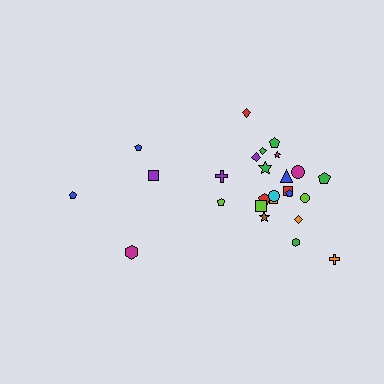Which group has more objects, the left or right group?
The right group.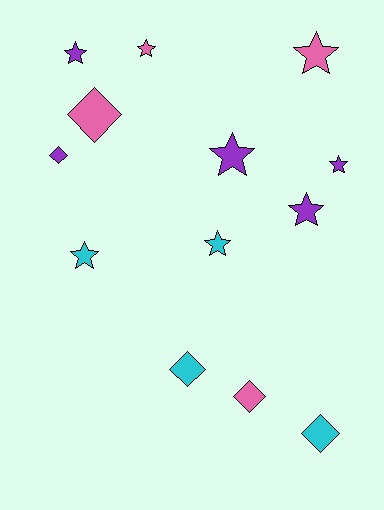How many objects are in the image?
There are 13 objects.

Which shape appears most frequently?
Star, with 8 objects.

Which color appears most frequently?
Purple, with 5 objects.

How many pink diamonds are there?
There are 2 pink diamonds.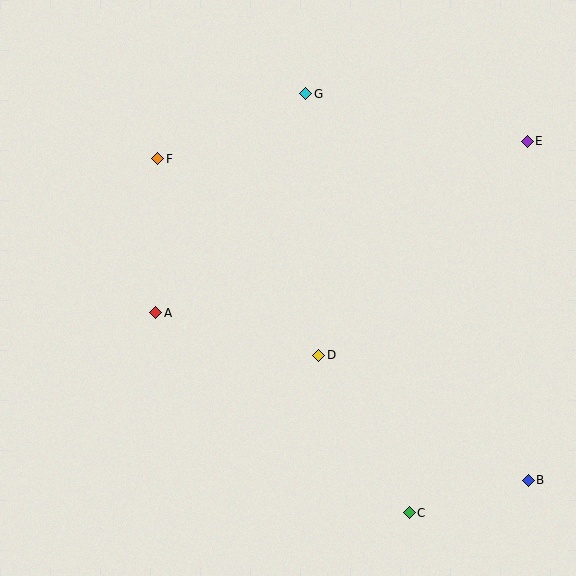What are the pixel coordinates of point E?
Point E is at (527, 141).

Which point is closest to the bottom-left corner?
Point A is closest to the bottom-left corner.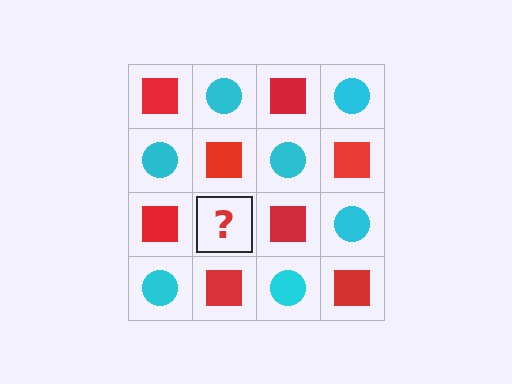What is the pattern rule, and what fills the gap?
The rule is that it alternates red square and cyan circle in a checkerboard pattern. The gap should be filled with a cyan circle.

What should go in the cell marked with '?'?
The missing cell should contain a cyan circle.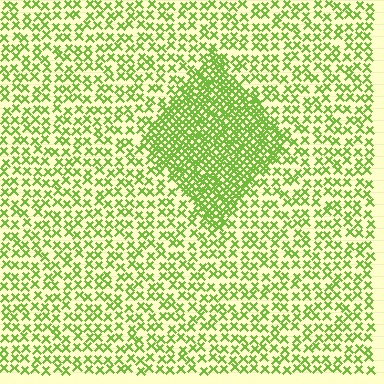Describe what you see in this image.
The image contains small lime elements arranged at two different densities. A diamond-shaped region is visible where the elements are more densely packed than the surrounding area.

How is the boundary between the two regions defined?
The boundary is defined by a change in element density (approximately 2.4x ratio). All elements are the same color, size, and shape.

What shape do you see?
I see a diamond.